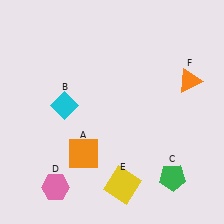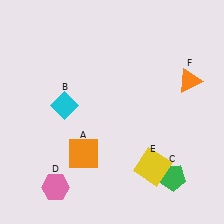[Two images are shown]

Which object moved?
The yellow square (E) moved right.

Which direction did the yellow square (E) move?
The yellow square (E) moved right.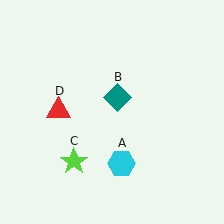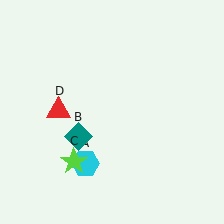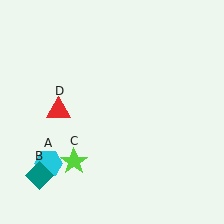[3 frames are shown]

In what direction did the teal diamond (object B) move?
The teal diamond (object B) moved down and to the left.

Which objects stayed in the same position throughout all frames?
Lime star (object C) and red triangle (object D) remained stationary.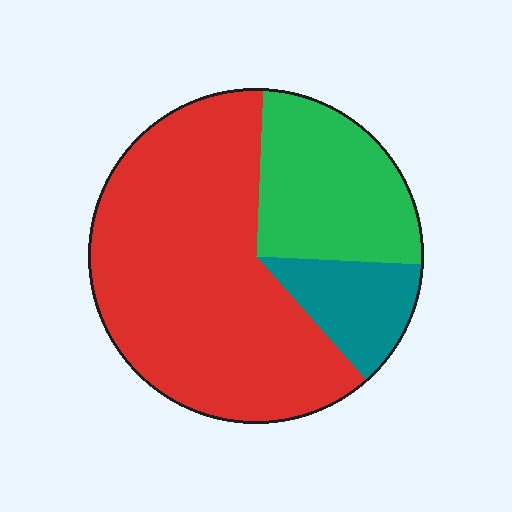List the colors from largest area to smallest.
From largest to smallest: red, green, teal.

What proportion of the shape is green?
Green covers roughly 25% of the shape.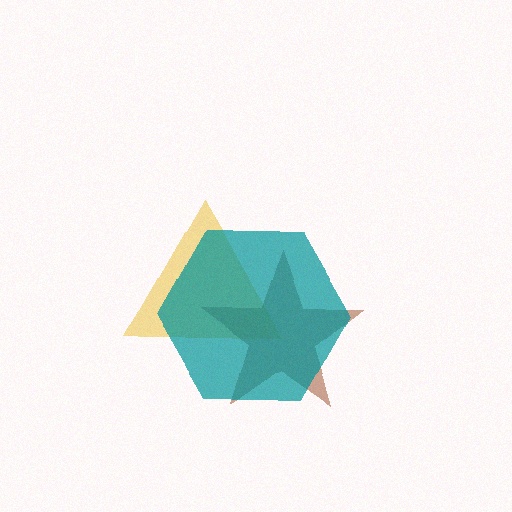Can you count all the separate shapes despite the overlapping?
Yes, there are 3 separate shapes.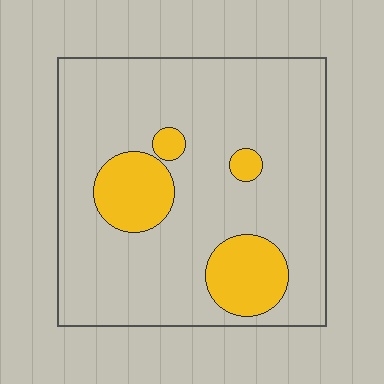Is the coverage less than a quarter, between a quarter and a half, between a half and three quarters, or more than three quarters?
Less than a quarter.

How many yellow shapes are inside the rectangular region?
4.